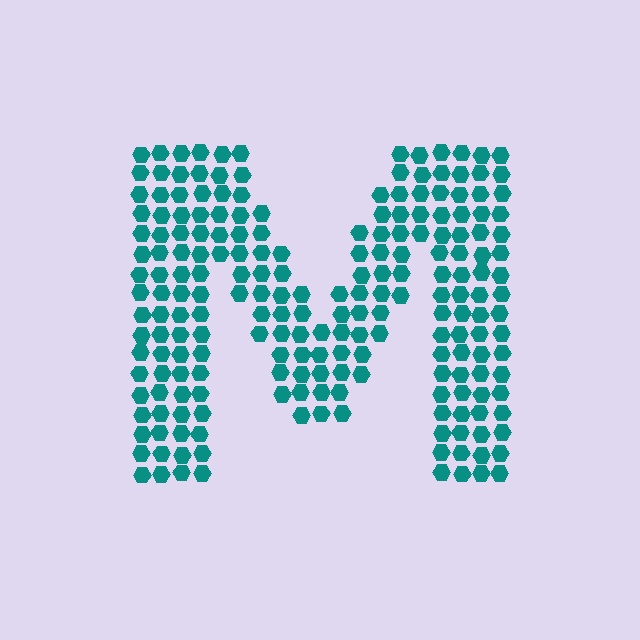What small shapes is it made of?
It is made of small hexagons.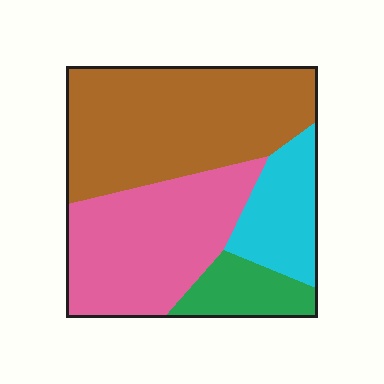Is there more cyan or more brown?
Brown.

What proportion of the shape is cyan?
Cyan takes up about one sixth (1/6) of the shape.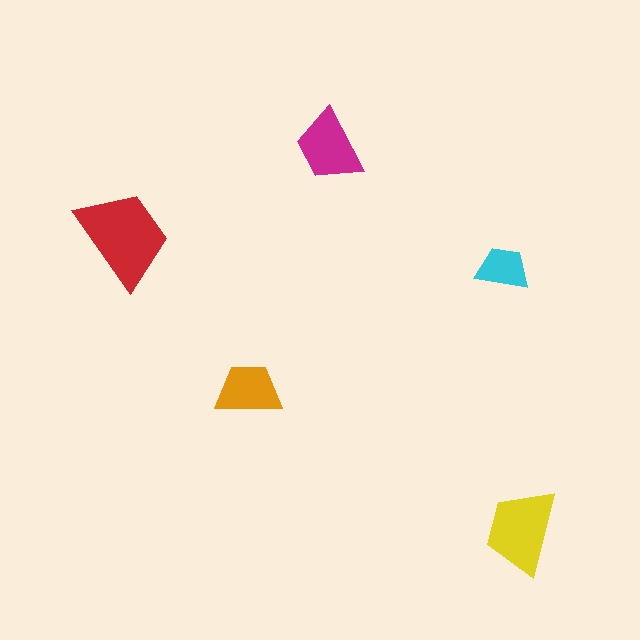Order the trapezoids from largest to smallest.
the red one, the yellow one, the magenta one, the orange one, the cyan one.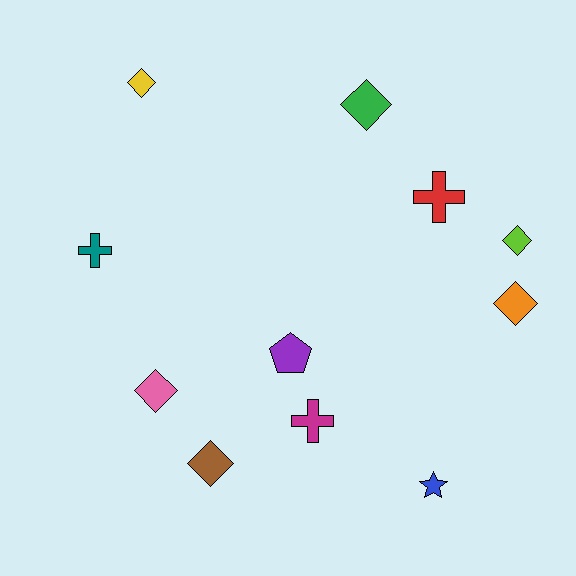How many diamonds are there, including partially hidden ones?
There are 6 diamonds.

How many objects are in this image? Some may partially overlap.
There are 11 objects.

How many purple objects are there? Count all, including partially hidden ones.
There is 1 purple object.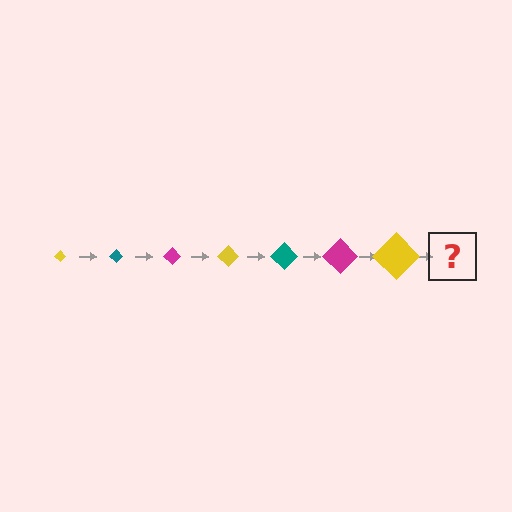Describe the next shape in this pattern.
It should be a teal diamond, larger than the previous one.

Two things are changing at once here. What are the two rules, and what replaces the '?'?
The two rules are that the diamond grows larger each step and the color cycles through yellow, teal, and magenta. The '?' should be a teal diamond, larger than the previous one.